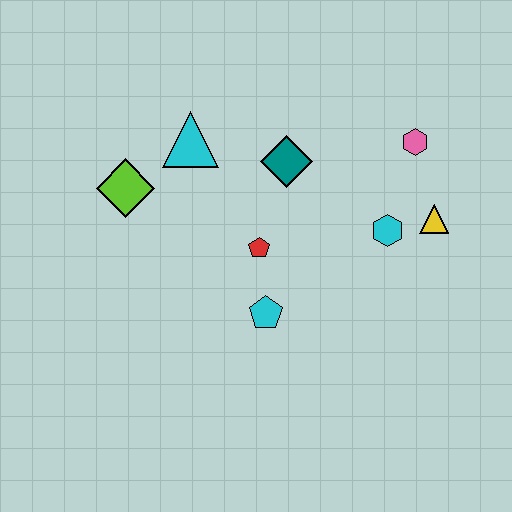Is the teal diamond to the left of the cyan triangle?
No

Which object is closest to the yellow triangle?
The cyan hexagon is closest to the yellow triangle.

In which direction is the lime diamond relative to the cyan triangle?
The lime diamond is to the left of the cyan triangle.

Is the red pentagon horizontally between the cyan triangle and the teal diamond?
Yes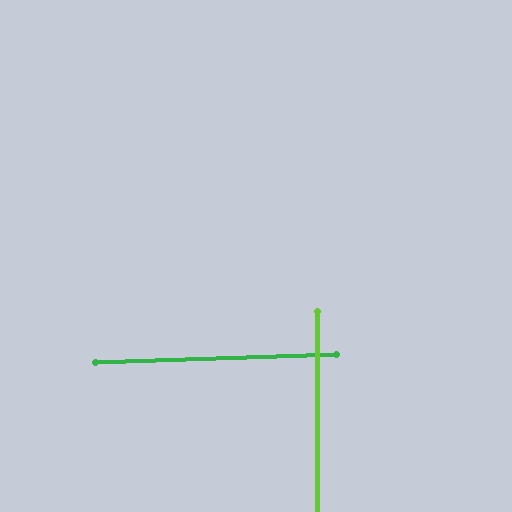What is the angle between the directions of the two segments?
Approximately 88 degrees.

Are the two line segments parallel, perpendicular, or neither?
Perpendicular — they meet at approximately 88°.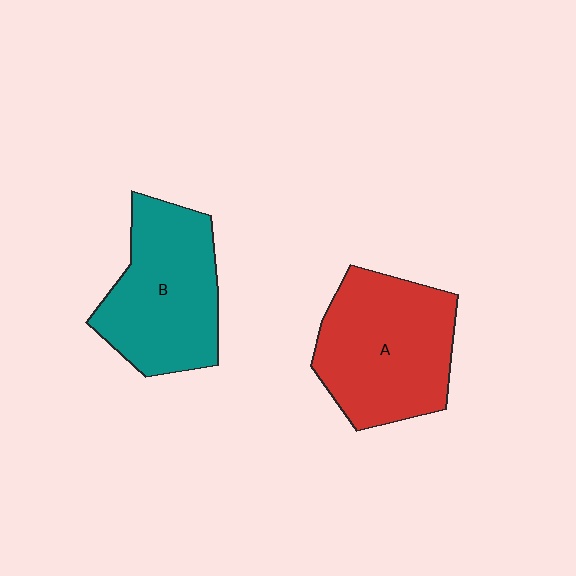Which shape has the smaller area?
Shape B (teal).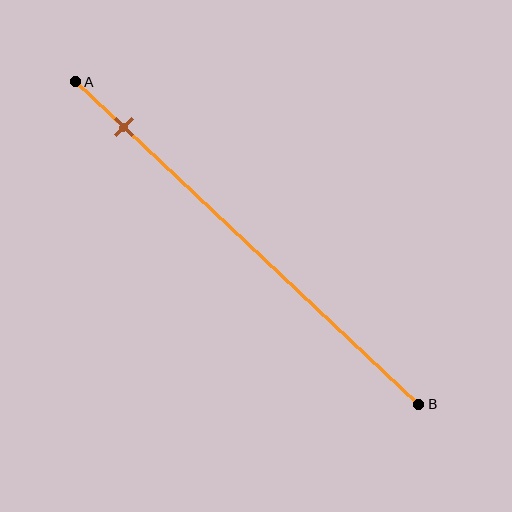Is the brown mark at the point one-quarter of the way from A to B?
No, the mark is at about 15% from A, not at the 25% one-quarter point.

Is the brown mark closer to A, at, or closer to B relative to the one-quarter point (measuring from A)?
The brown mark is closer to point A than the one-quarter point of segment AB.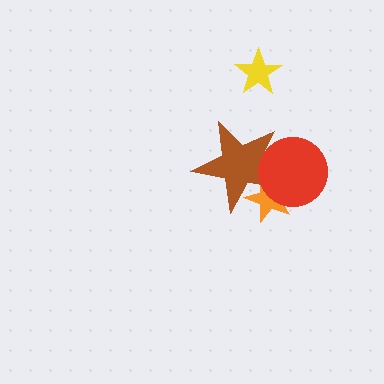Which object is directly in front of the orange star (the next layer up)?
The brown star is directly in front of the orange star.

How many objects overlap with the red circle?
2 objects overlap with the red circle.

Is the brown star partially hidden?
Yes, it is partially covered by another shape.